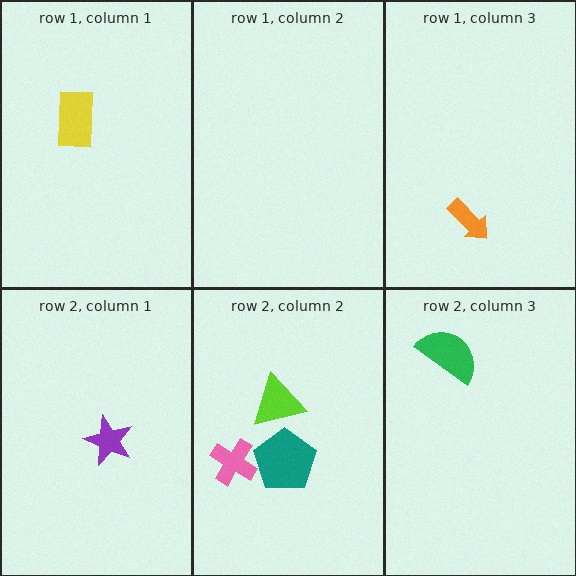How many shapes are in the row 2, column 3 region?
1.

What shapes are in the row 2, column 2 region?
The lime triangle, the teal pentagon, the pink cross.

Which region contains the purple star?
The row 2, column 1 region.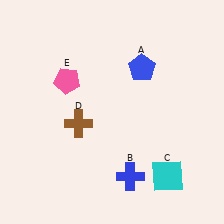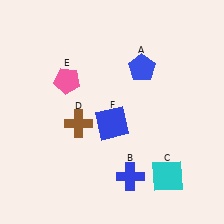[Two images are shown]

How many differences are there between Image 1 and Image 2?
There is 1 difference between the two images.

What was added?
A blue square (F) was added in Image 2.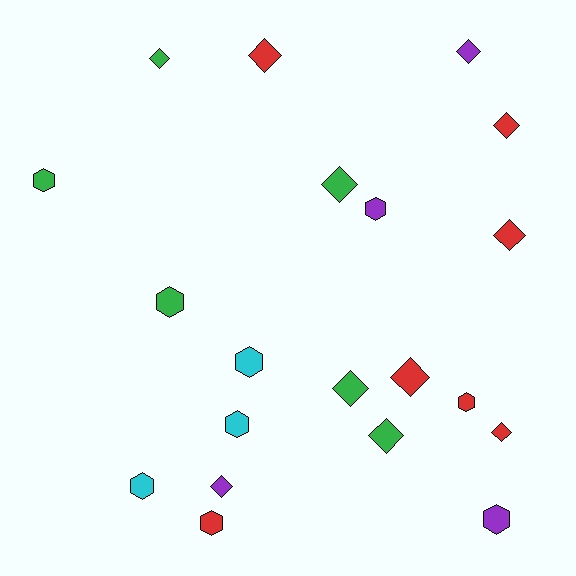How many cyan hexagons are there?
There are 3 cyan hexagons.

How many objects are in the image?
There are 20 objects.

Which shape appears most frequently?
Diamond, with 11 objects.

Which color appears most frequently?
Red, with 7 objects.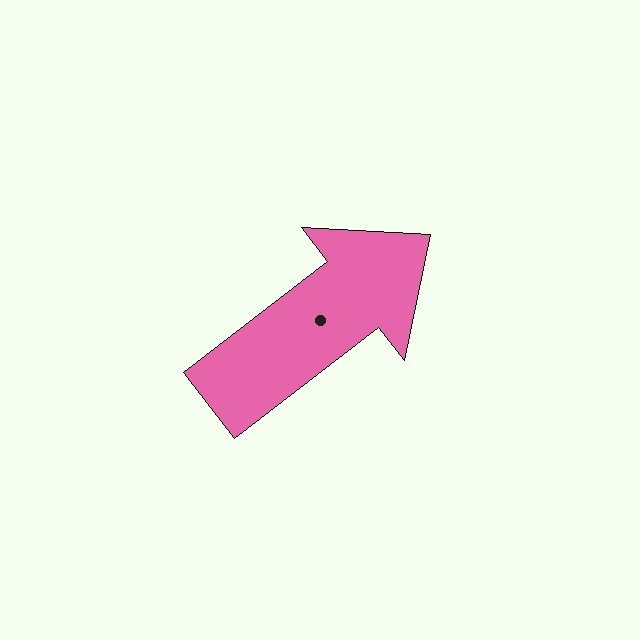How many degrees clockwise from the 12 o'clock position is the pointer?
Approximately 52 degrees.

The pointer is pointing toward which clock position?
Roughly 2 o'clock.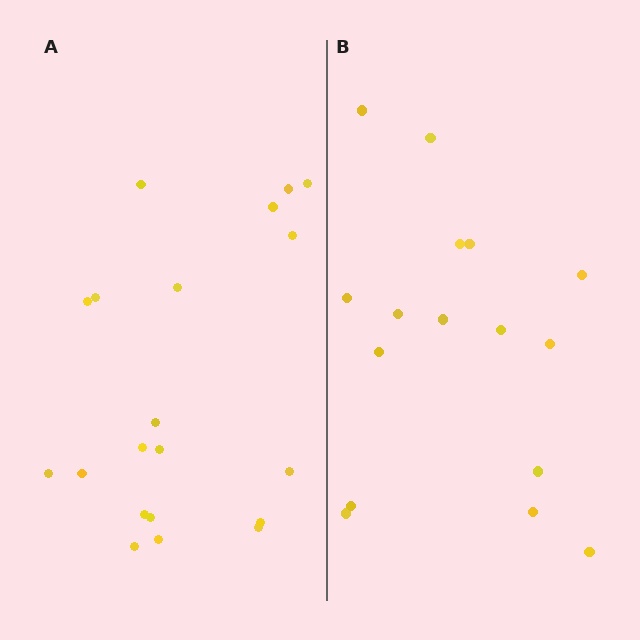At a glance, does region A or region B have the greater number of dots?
Region A (the left region) has more dots.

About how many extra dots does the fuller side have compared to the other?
Region A has about 4 more dots than region B.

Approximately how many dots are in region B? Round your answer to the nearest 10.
About 20 dots. (The exact count is 16, which rounds to 20.)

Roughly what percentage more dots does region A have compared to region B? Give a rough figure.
About 25% more.